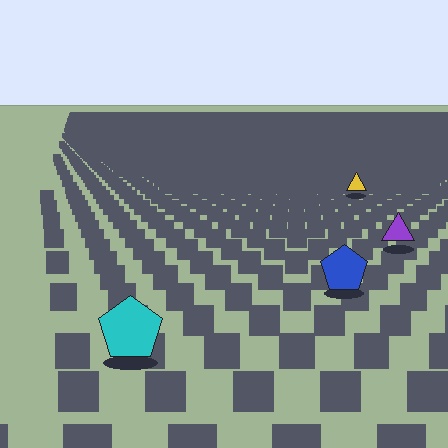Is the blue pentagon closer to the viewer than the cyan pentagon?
No. The cyan pentagon is closer — you can tell from the texture gradient: the ground texture is coarser near it.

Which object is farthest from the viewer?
The yellow triangle is farthest from the viewer. It appears smaller and the ground texture around it is denser.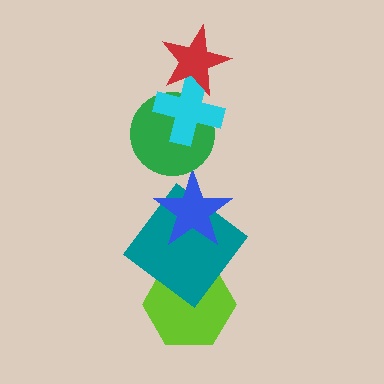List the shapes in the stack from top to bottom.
From top to bottom: the red star, the cyan cross, the green circle, the blue star, the teal diamond, the lime hexagon.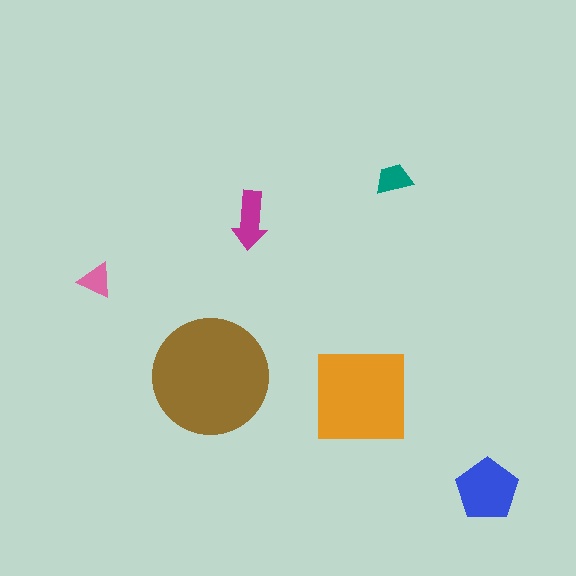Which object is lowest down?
The blue pentagon is bottommost.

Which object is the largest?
The brown circle.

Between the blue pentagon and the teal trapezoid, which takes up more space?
The blue pentagon.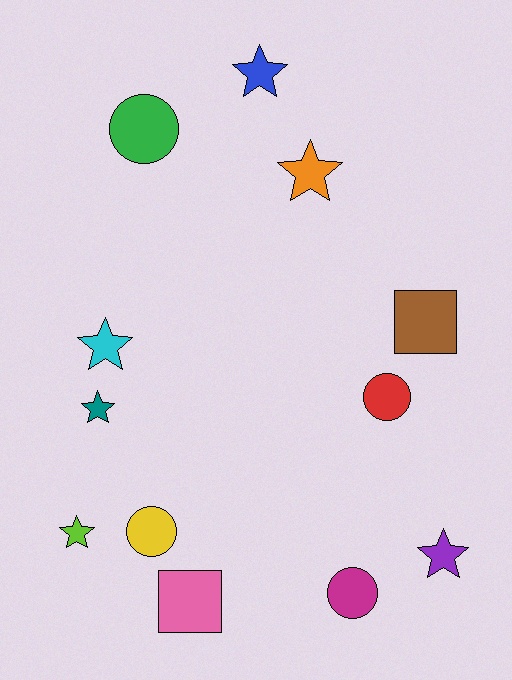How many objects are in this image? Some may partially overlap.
There are 12 objects.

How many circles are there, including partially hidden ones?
There are 4 circles.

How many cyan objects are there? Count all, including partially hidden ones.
There is 1 cyan object.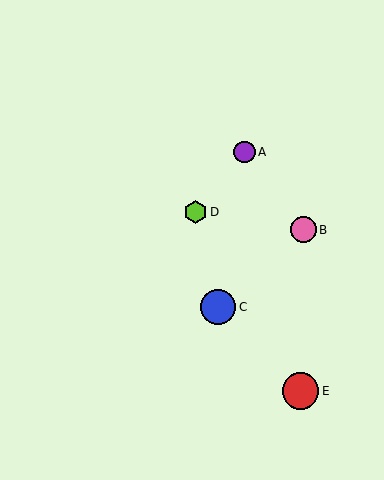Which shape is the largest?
The red circle (labeled E) is the largest.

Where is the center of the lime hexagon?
The center of the lime hexagon is at (196, 212).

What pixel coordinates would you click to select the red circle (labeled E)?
Click at (300, 391) to select the red circle E.